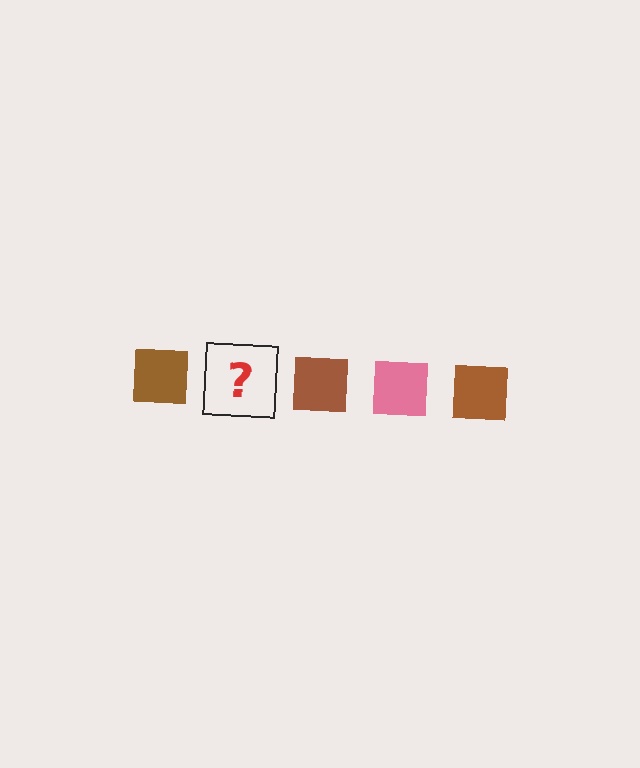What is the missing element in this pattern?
The missing element is a pink square.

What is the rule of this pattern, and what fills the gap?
The rule is that the pattern cycles through brown, pink squares. The gap should be filled with a pink square.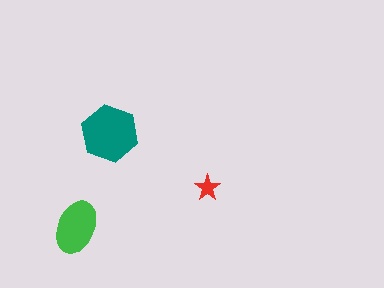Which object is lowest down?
The green ellipse is bottommost.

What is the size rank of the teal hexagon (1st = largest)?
1st.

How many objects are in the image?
There are 3 objects in the image.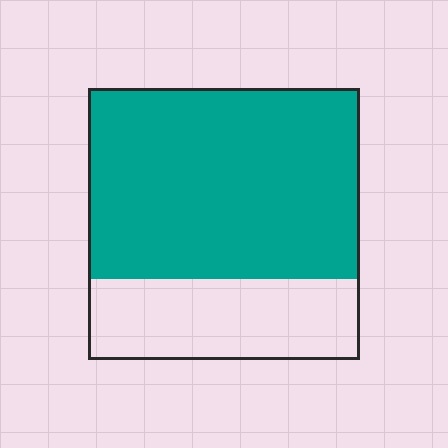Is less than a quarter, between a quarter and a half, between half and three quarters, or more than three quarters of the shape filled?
Between half and three quarters.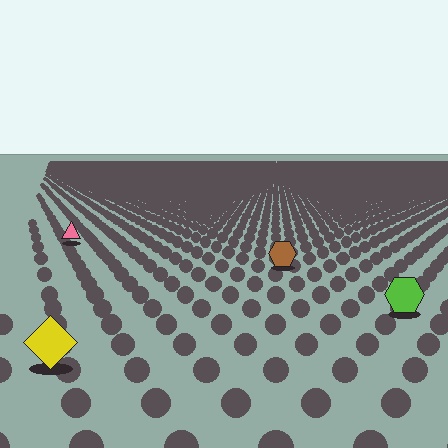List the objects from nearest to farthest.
From nearest to farthest: the yellow diamond, the lime hexagon, the brown hexagon, the pink triangle.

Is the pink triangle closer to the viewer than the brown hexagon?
No. The brown hexagon is closer — you can tell from the texture gradient: the ground texture is coarser near it.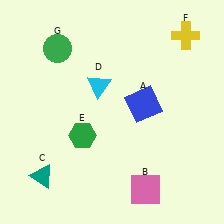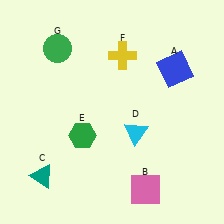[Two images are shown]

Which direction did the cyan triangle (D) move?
The cyan triangle (D) moved down.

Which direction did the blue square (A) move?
The blue square (A) moved up.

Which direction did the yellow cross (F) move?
The yellow cross (F) moved left.